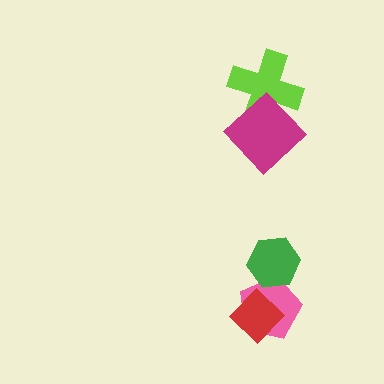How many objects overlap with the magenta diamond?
1 object overlaps with the magenta diamond.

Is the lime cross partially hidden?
Yes, it is partially covered by another shape.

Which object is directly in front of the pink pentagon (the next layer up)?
The green hexagon is directly in front of the pink pentagon.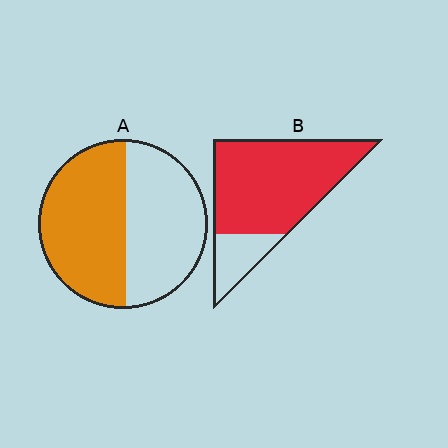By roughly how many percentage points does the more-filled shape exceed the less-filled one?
By roughly 30 percentage points (B over A).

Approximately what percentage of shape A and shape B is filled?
A is approximately 50% and B is approximately 80%.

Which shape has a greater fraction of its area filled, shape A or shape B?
Shape B.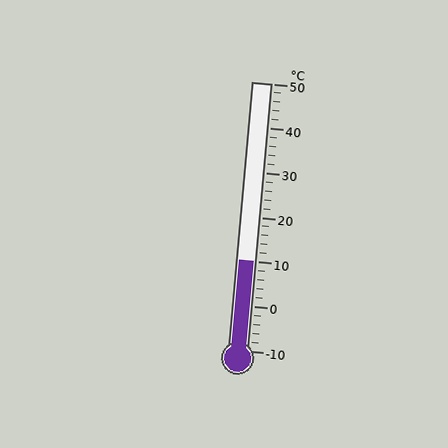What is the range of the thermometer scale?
The thermometer scale ranges from -10°C to 50°C.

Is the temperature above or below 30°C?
The temperature is below 30°C.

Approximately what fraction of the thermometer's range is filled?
The thermometer is filled to approximately 35% of its range.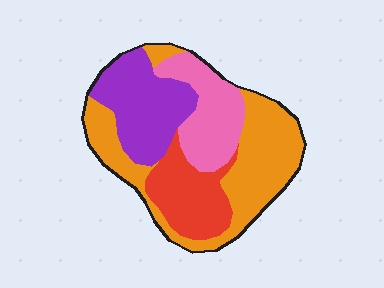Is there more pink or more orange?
Orange.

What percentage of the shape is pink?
Pink takes up between a sixth and a third of the shape.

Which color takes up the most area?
Orange, at roughly 40%.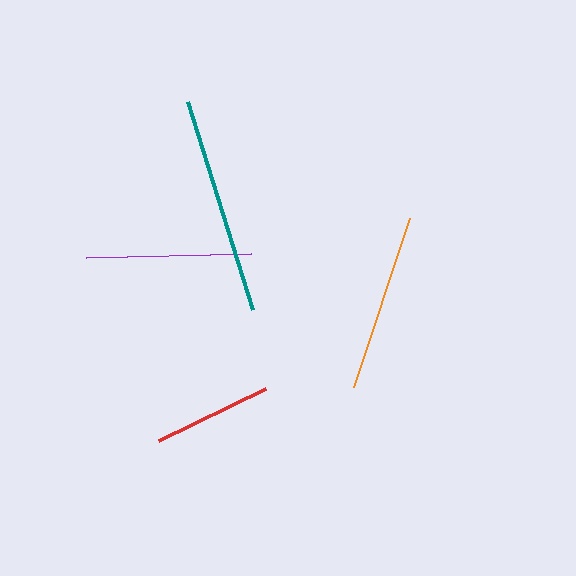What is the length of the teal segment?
The teal segment is approximately 217 pixels long.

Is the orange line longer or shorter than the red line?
The orange line is longer than the red line.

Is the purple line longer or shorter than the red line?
The purple line is longer than the red line.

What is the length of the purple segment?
The purple segment is approximately 165 pixels long.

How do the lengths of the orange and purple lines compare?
The orange and purple lines are approximately the same length.